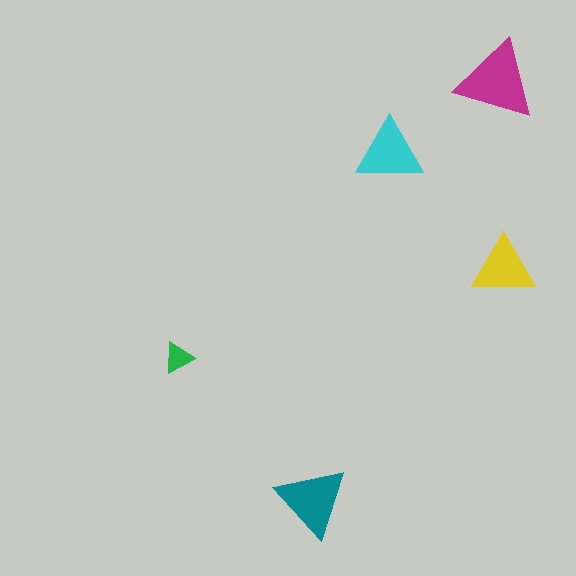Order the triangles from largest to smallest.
the magenta one, the teal one, the cyan one, the yellow one, the green one.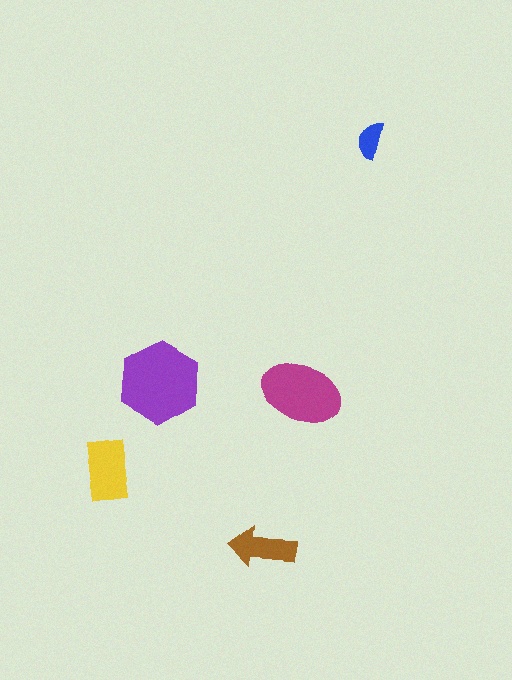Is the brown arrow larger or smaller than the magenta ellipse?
Smaller.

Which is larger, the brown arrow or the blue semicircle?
The brown arrow.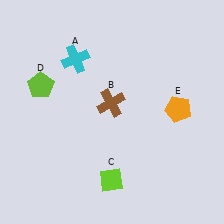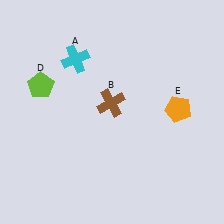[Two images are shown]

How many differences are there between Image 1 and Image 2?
There is 1 difference between the two images.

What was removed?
The lime diamond (C) was removed in Image 2.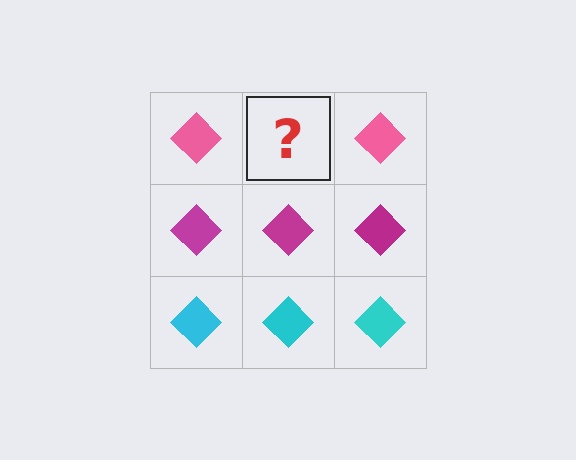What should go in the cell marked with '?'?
The missing cell should contain a pink diamond.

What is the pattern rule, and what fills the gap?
The rule is that each row has a consistent color. The gap should be filled with a pink diamond.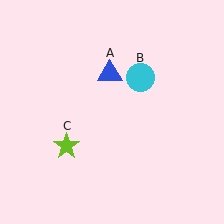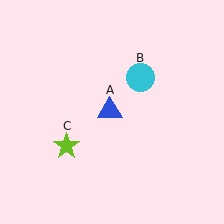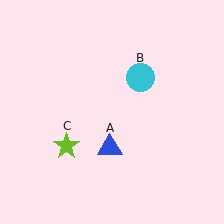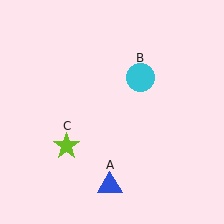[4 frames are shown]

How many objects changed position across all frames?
1 object changed position: blue triangle (object A).